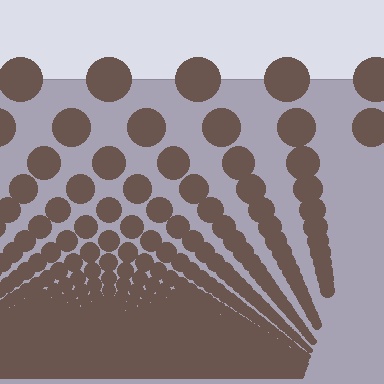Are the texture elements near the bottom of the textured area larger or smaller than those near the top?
Smaller. The gradient is inverted — elements near the bottom are smaller and denser.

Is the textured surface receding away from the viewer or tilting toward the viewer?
The surface appears to tilt toward the viewer. Texture elements get larger and sparser toward the top.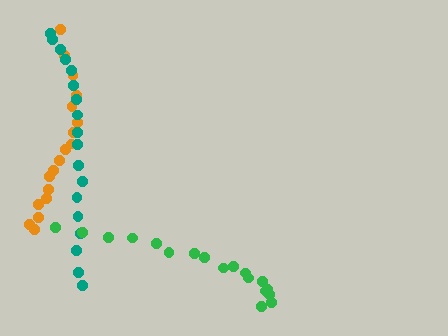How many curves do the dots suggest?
There are 3 distinct paths.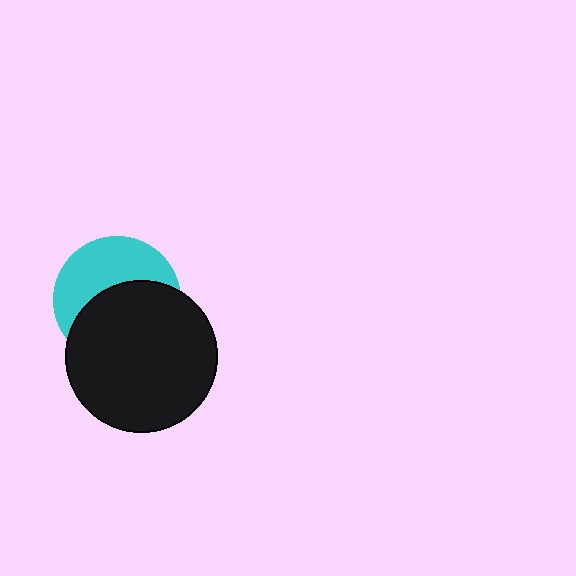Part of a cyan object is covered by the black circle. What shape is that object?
It is a circle.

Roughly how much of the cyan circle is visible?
About half of it is visible (roughly 45%).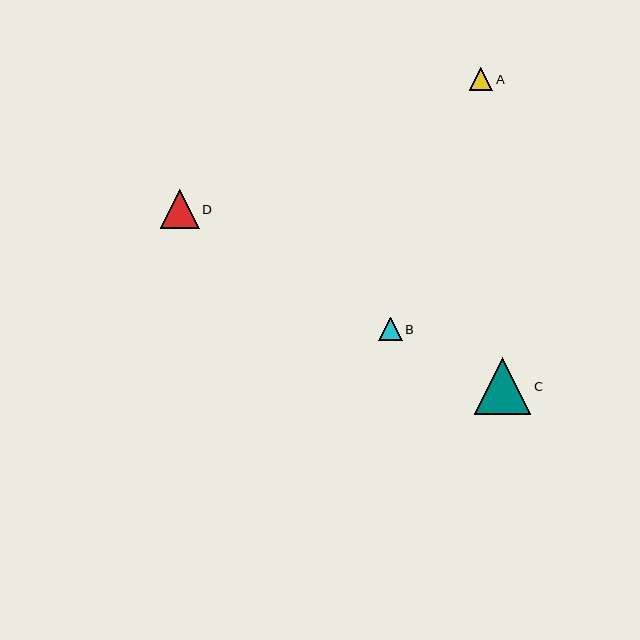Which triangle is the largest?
Triangle C is the largest with a size of approximately 56 pixels.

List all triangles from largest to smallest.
From largest to smallest: C, D, A, B.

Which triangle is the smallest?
Triangle B is the smallest with a size of approximately 23 pixels.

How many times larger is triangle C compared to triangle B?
Triangle C is approximately 2.4 times the size of triangle B.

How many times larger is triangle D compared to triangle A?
Triangle D is approximately 1.7 times the size of triangle A.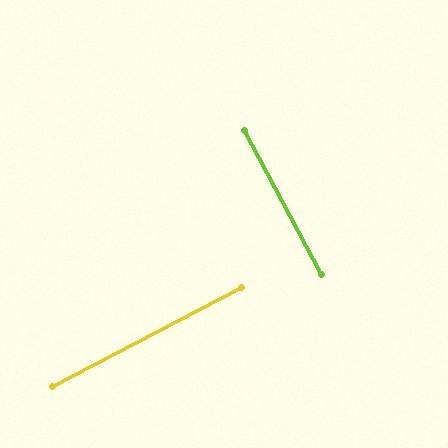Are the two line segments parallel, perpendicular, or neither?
Perpendicular — they meet at approximately 90°.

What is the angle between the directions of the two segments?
Approximately 90 degrees.